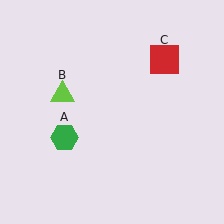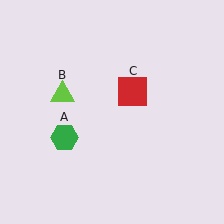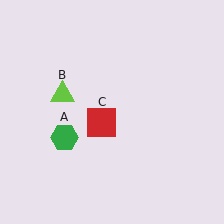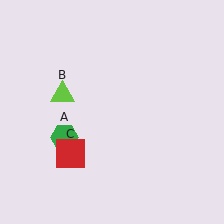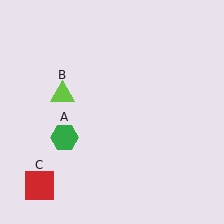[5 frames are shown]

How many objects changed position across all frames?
1 object changed position: red square (object C).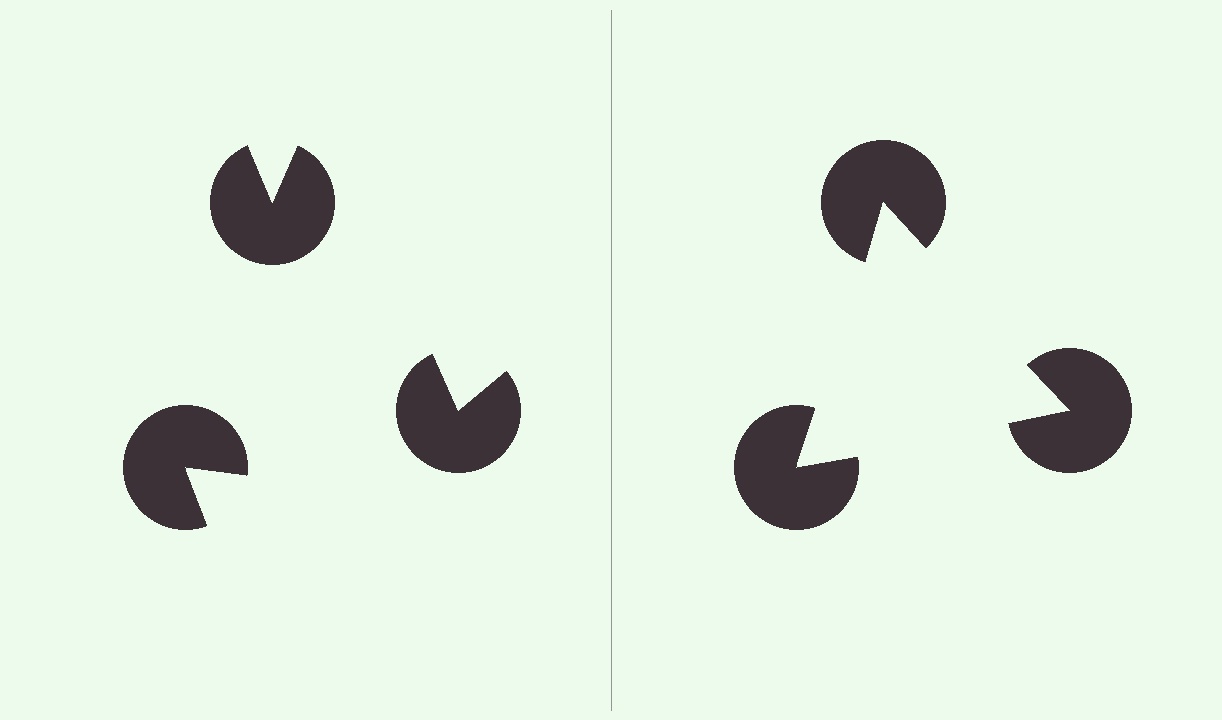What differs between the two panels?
The pac-man discs are positioned identically on both sides; only the wedge orientations differ. On the right they align to a triangle; on the left they are misaligned.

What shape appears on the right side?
An illusory triangle.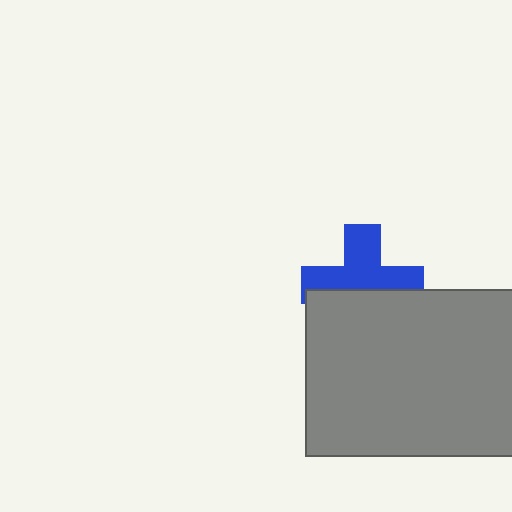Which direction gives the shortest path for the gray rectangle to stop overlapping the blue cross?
Moving down gives the shortest separation.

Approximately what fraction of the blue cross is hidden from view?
Roughly 41% of the blue cross is hidden behind the gray rectangle.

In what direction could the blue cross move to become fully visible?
The blue cross could move up. That would shift it out from behind the gray rectangle entirely.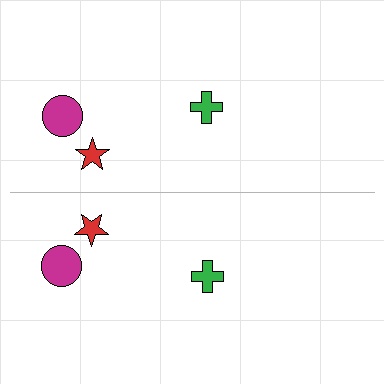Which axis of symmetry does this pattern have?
The pattern has a horizontal axis of symmetry running through the center of the image.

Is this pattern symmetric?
Yes, this pattern has bilateral (reflection) symmetry.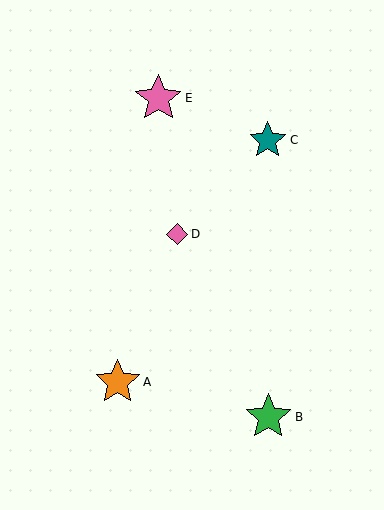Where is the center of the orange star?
The center of the orange star is at (118, 382).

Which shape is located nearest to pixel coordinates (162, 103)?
The pink star (labeled E) at (158, 98) is nearest to that location.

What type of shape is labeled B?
Shape B is a green star.